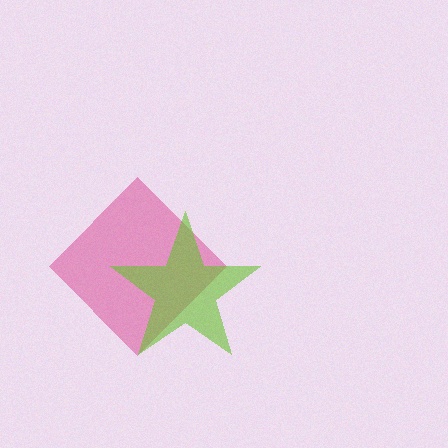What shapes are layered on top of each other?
The layered shapes are: a magenta diamond, a lime star.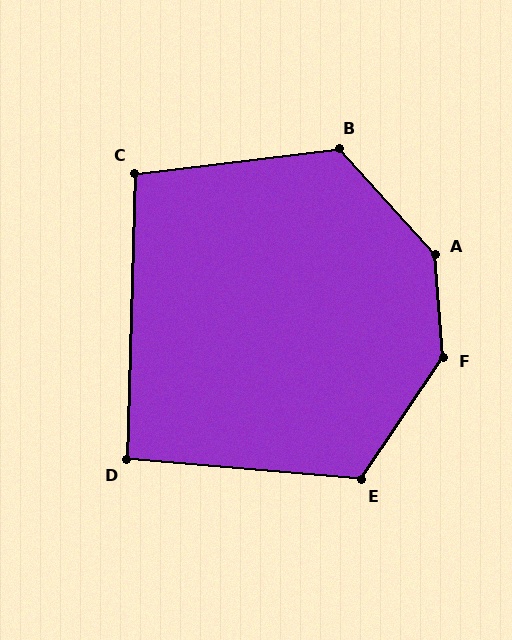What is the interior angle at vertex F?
Approximately 142 degrees (obtuse).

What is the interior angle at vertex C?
Approximately 98 degrees (obtuse).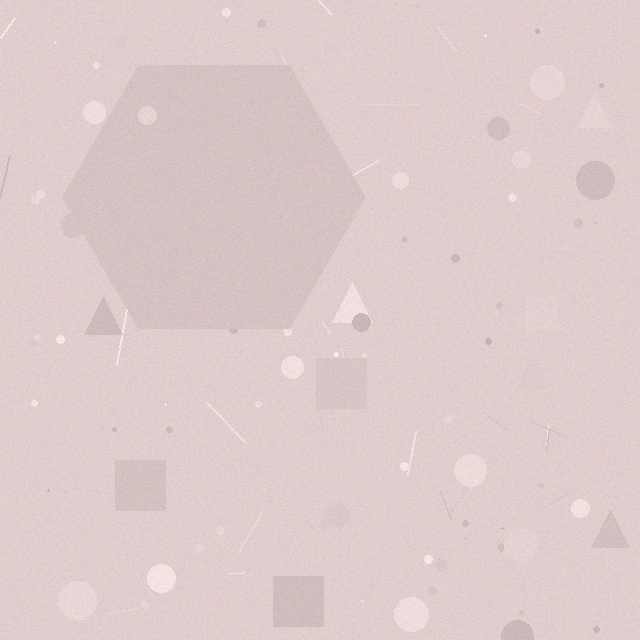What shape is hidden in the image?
A hexagon is hidden in the image.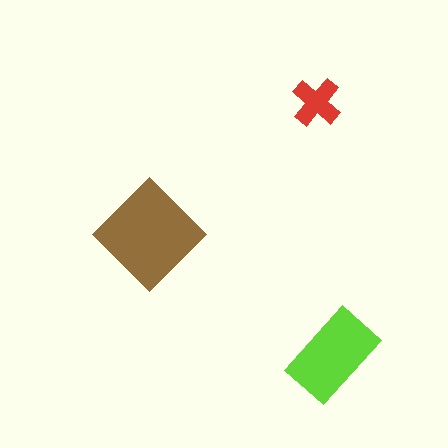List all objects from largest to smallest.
The brown diamond, the lime rectangle, the red cross.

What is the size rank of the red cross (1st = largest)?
3rd.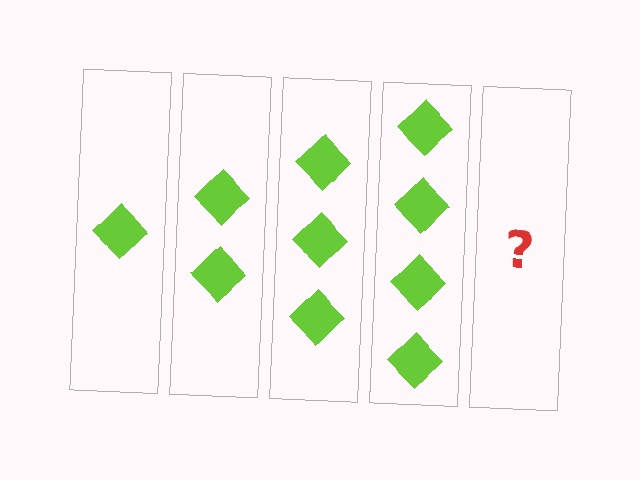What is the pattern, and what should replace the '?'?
The pattern is that each step adds one more diamond. The '?' should be 5 diamonds.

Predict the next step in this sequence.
The next step is 5 diamonds.